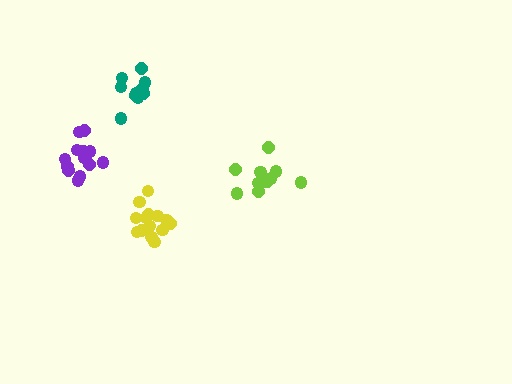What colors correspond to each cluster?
The clusters are colored: purple, yellow, lime, teal.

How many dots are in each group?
Group 1: 13 dots, Group 2: 14 dots, Group 3: 11 dots, Group 4: 10 dots (48 total).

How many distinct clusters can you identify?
There are 4 distinct clusters.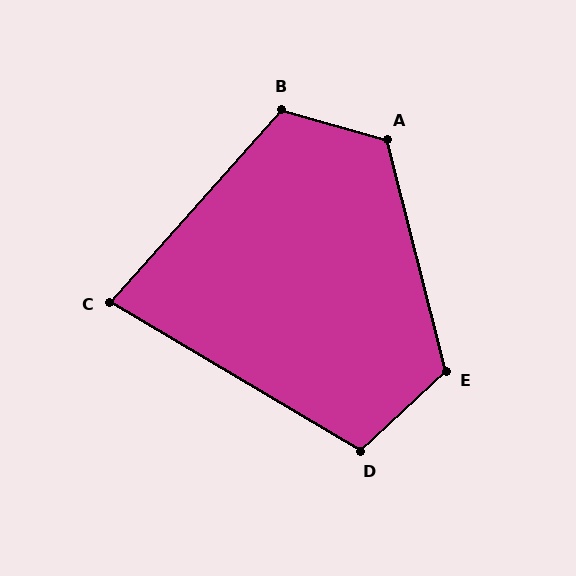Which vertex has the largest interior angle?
A, at approximately 120 degrees.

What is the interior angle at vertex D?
Approximately 106 degrees (obtuse).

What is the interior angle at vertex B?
Approximately 116 degrees (obtuse).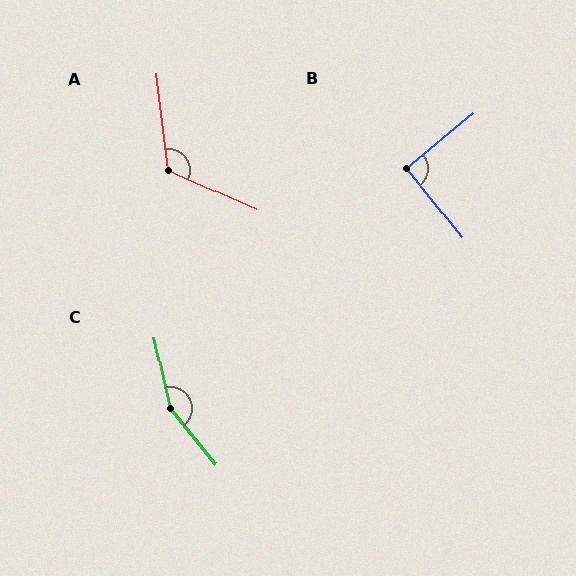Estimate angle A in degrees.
Approximately 121 degrees.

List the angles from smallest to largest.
B (91°), A (121°), C (153°).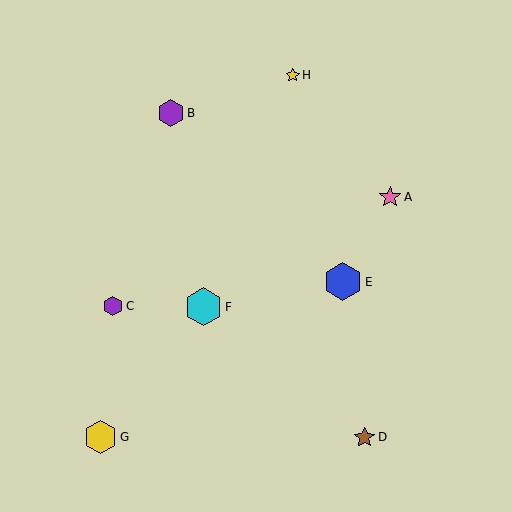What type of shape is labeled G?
Shape G is a yellow hexagon.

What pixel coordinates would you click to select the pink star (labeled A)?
Click at (390, 197) to select the pink star A.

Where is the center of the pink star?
The center of the pink star is at (390, 197).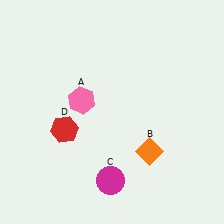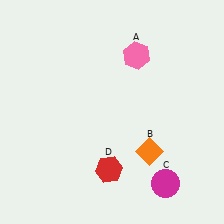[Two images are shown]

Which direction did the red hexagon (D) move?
The red hexagon (D) moved right.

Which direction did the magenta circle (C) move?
The magenta circle (C) moved right.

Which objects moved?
The objects that moved are: the pink hexagon (A), the magenta circle (C), the red hexagon (D).